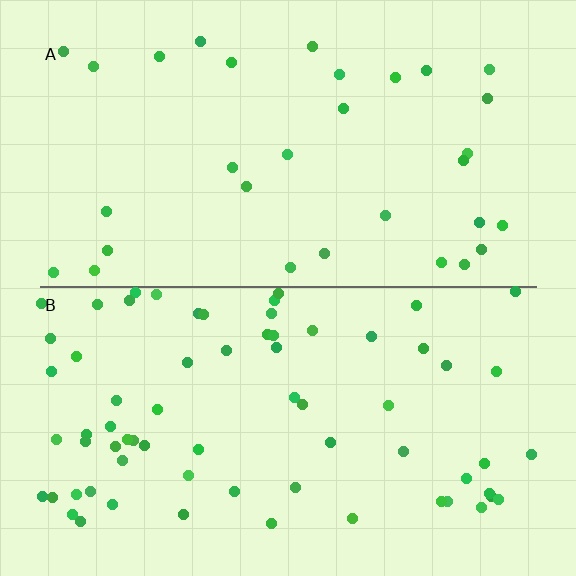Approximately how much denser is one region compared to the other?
Approximately 2.2× — region B over region A.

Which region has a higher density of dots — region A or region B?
B (the bottom).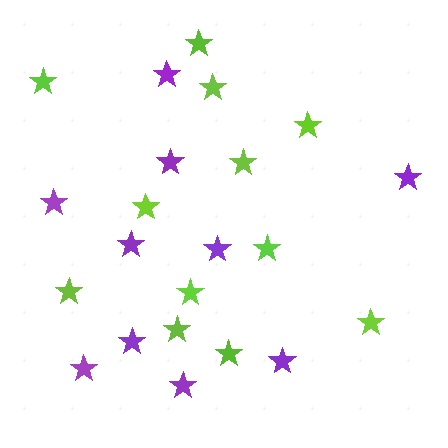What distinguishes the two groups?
There are 2 groups: one group of purple stars (10) and one group of lime stars (12).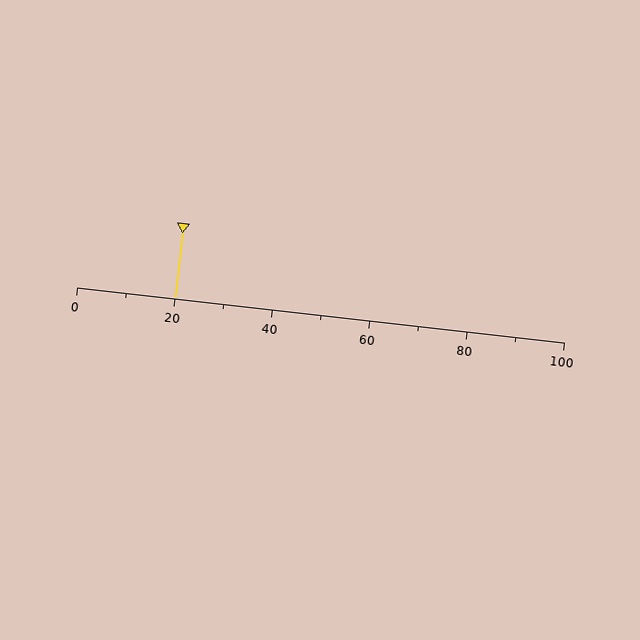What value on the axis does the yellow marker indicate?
The marker indicates approximately 20.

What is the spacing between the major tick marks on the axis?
The major ticks are spaced 20 apart.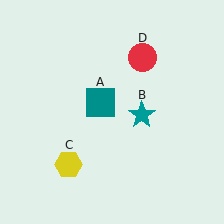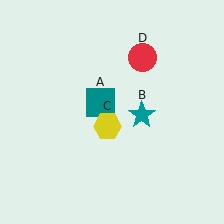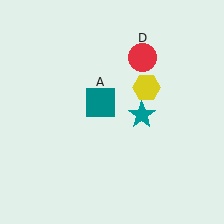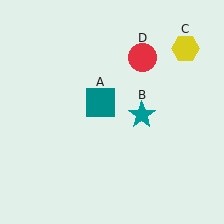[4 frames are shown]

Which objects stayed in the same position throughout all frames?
Teal square (object A) and teal star (object B) and red circle (object D) remained stationary.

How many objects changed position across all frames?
1 object changed position: yellow hexagon (object C).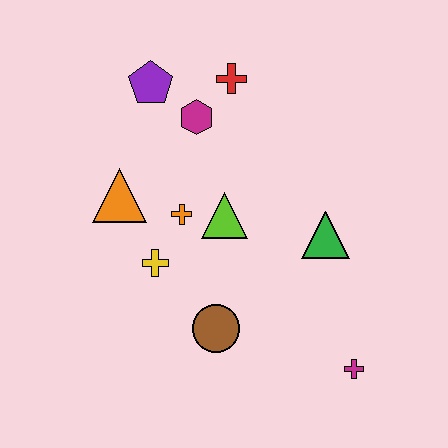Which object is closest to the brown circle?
The yellow cross is closest to the brown circle.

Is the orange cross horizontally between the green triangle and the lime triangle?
No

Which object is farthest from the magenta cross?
The purple pentagon is farthest from the magenta cross.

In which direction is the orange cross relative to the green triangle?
The orange cross is to the left of the green triangle.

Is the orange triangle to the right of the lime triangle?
No